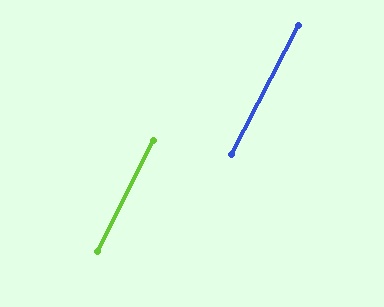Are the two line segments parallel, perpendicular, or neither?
Parallel — their directions differ by only 0.7°.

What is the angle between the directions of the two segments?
Approximately 1 degree.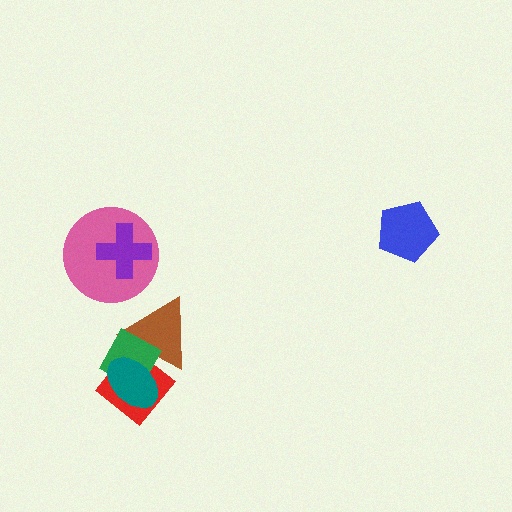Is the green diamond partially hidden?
Yes, it is partially covered by another shape.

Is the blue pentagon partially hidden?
No, no other shape covers it.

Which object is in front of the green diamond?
The teal ellipse is in front of the green diamond.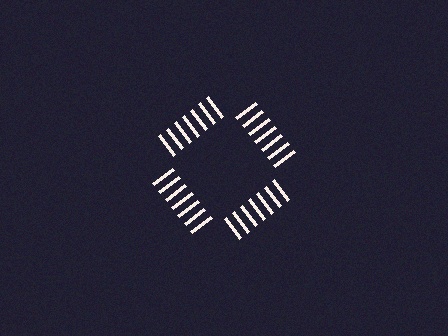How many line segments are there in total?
28 — 7 along each of the 4 edges.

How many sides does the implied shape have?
4 sides — the line-ends trace a square.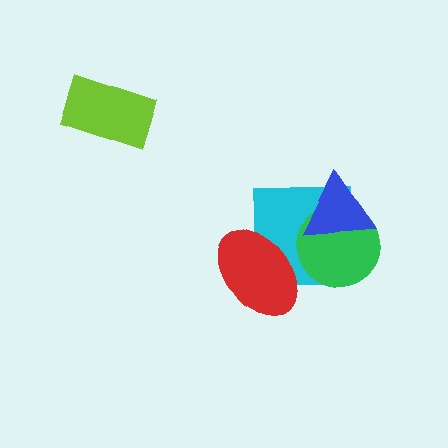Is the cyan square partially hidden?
Yes, it is partially covered by another shape.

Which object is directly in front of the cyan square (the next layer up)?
The red ellipse is directly in front of the cyan square.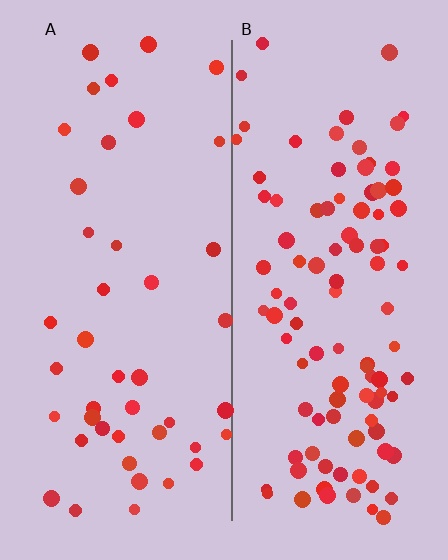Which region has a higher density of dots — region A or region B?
B (the right).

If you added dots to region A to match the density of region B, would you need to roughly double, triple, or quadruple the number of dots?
Approximately double.